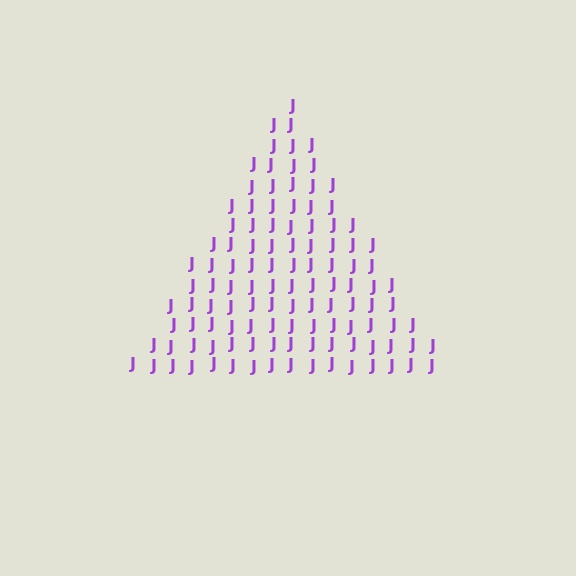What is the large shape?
The large shape is a triangle.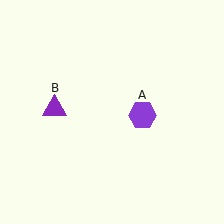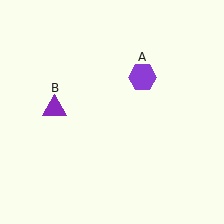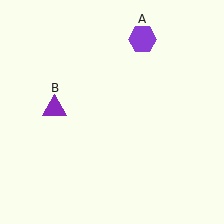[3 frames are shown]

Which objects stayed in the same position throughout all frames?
Purple triangle (object B) remained stationary.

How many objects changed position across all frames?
1 object changed position: purple hexagon (object A).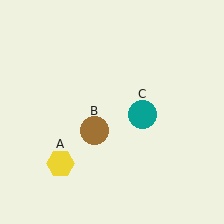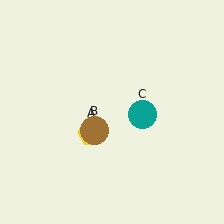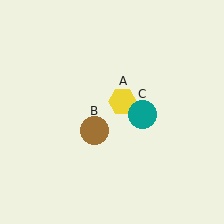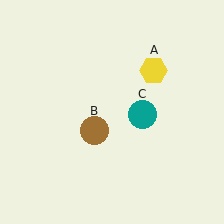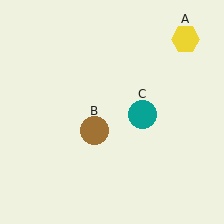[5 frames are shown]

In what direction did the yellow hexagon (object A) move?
The yellow hexagon (object A) moved up and to the right.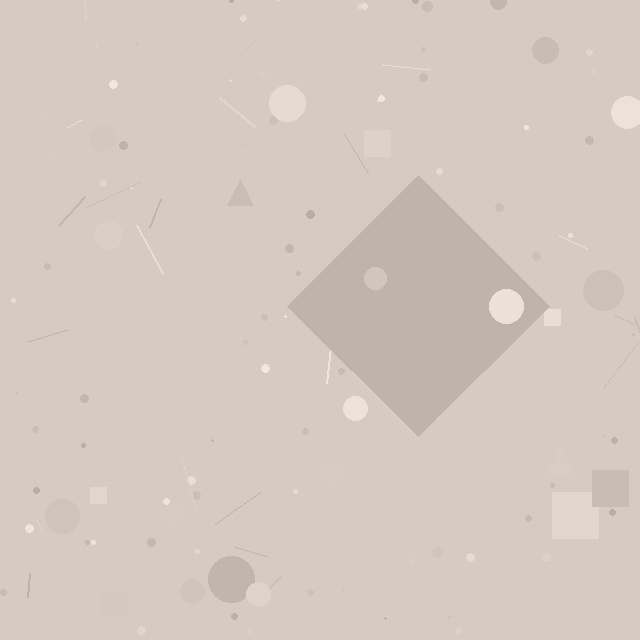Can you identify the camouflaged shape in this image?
The camouflaged shape is a diamond.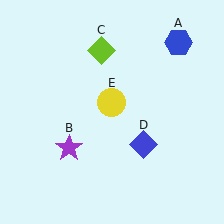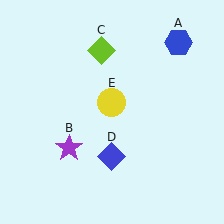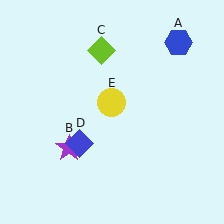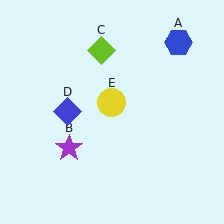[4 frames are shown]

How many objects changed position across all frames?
1 object changed position: blue diamond (object D).